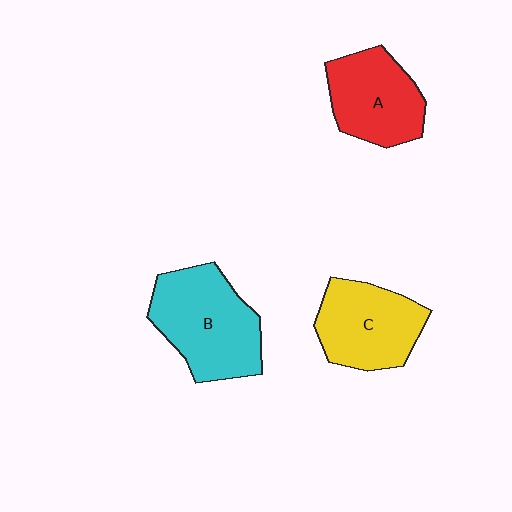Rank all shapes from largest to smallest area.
From largest to smallest: B (cyan), C (yellow), A (red).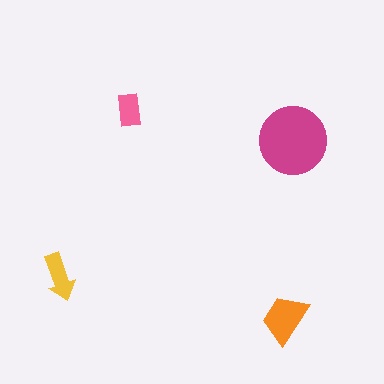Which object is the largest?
The magenta circle.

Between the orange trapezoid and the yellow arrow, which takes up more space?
The orange trapezoid.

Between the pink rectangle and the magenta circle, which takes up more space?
The magenta circle.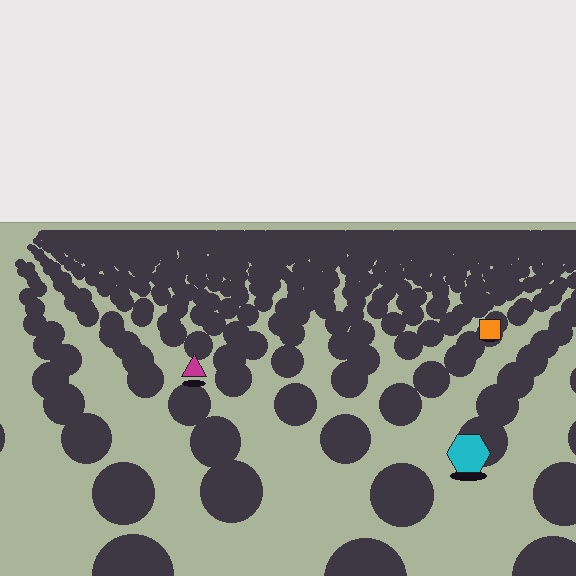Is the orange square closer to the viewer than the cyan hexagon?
No. The cyan hexagon is closer — you can tell from the texture gradient: the ground texture is coarser near it.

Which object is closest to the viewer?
The cyan hexagon is closest. The texture marks near it are larger and more spread out.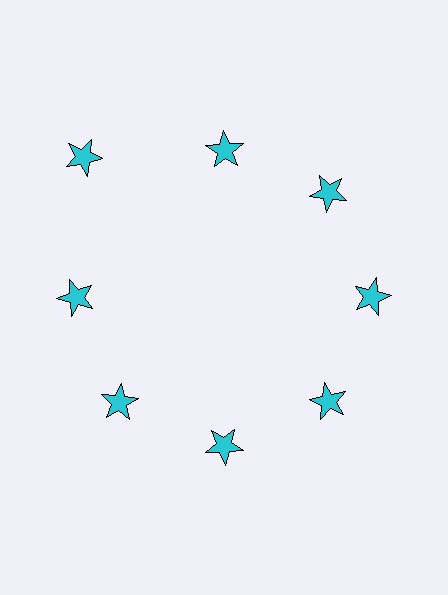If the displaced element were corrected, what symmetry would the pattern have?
It would have 8-fold rotational symmetry — the pattern would map onto itself every 45 degrees.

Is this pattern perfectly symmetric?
No. The 8 cyan stars are arranged in a ring, but one element near the 10 o'clock position is pushed outward from the center, breaking the 8-fold rotational symmetry.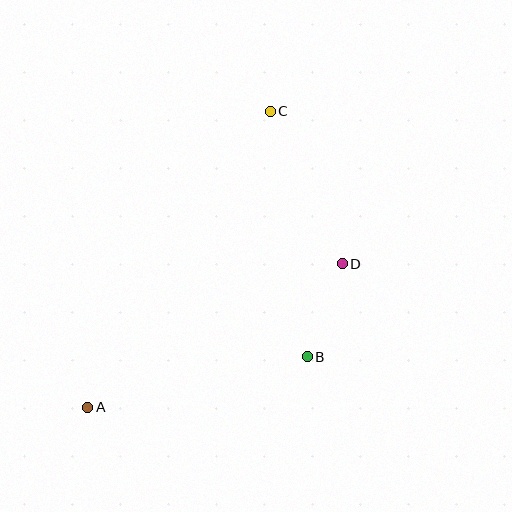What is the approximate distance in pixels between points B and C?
The distance between B and C is approximately 248 pixels.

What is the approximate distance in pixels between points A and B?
The distance between A and B is approximately 225 pixels.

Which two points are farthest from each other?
Points A and C are farthest from each other.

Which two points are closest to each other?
Points B and D are closest to each other.